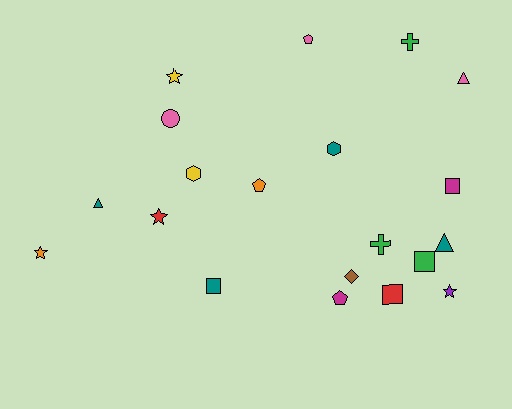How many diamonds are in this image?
There is 1 diamond.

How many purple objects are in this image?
There is 1 purple object.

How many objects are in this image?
There are 20 objects.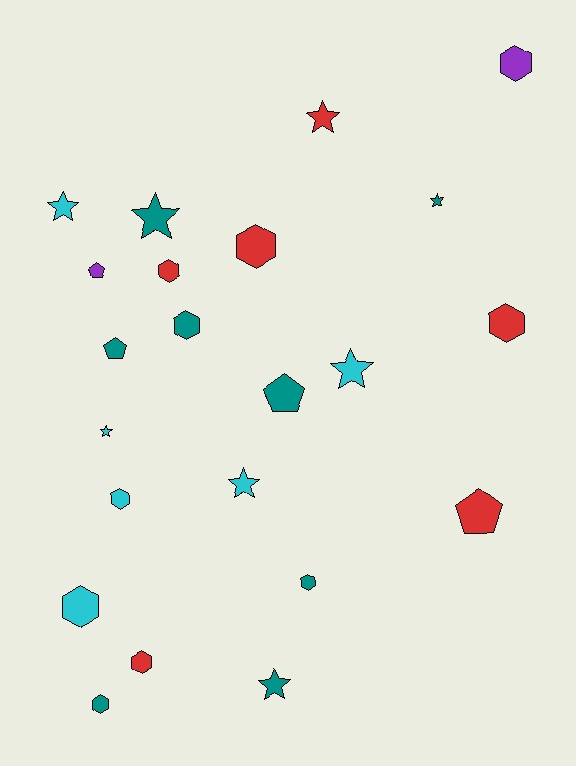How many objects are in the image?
There are 22 objects.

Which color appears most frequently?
Teal, with 8 objects.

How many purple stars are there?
There are no purple stars.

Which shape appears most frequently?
Hexagon, with 10 objects.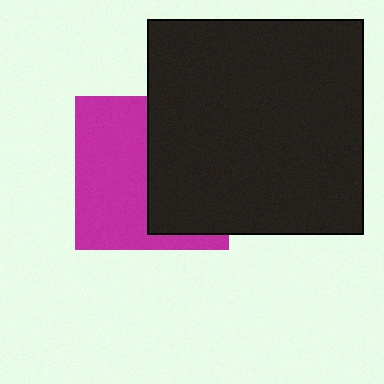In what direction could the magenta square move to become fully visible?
The magenta square could move left. That would shift it out from behind the black square entirely.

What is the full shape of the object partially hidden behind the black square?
The partially hidden object is a magenta square.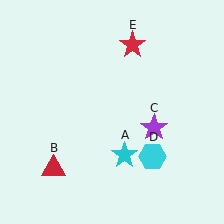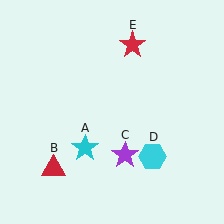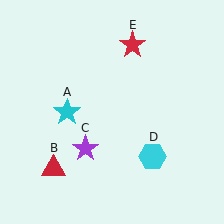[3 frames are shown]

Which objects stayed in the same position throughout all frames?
Red triangle (object B) and cyan hexagon (object D) and red star (object E) remained stationary.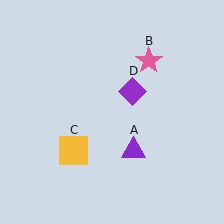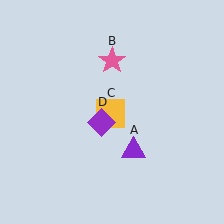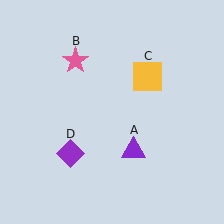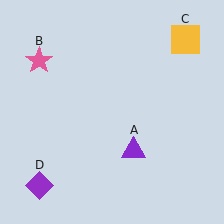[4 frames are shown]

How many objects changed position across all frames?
3 objects changed position: pink star (object B), yellow square (object C), purple diamond (object D).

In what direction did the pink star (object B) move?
The pink star (object B) moved left.